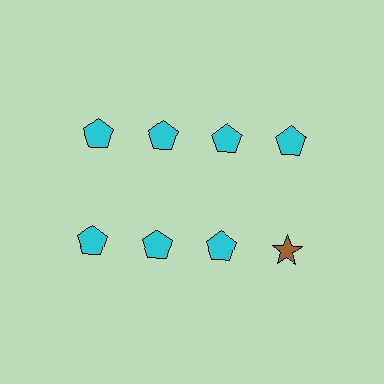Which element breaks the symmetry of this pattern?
The brown star in the second row, second from right column breaks the symmetry. All other shapes are cyan pentagons.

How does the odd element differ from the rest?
It differs in both color (brown instead of cyan) and shape (star instead of pentagon).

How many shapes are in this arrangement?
There are 8 shapes arranged in a grid pattern.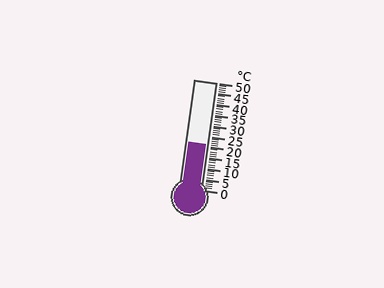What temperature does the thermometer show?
The thermometer shows approximately 21°C.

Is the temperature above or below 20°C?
The temperature is above 20°C.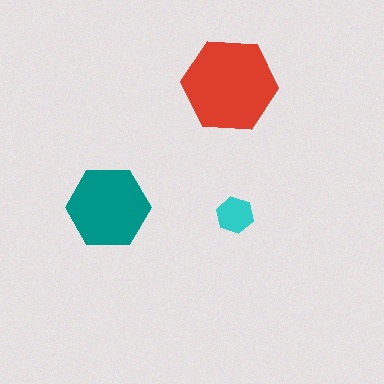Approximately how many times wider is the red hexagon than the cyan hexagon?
About 2.5 times wider.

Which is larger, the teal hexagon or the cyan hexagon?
The teal one.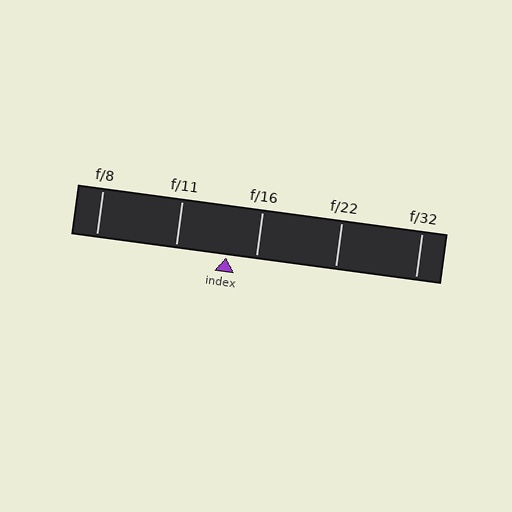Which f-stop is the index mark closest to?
The index mark is closest to f/16.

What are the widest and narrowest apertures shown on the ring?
The widest aperture shown is f/8 and the narrowest is f/32.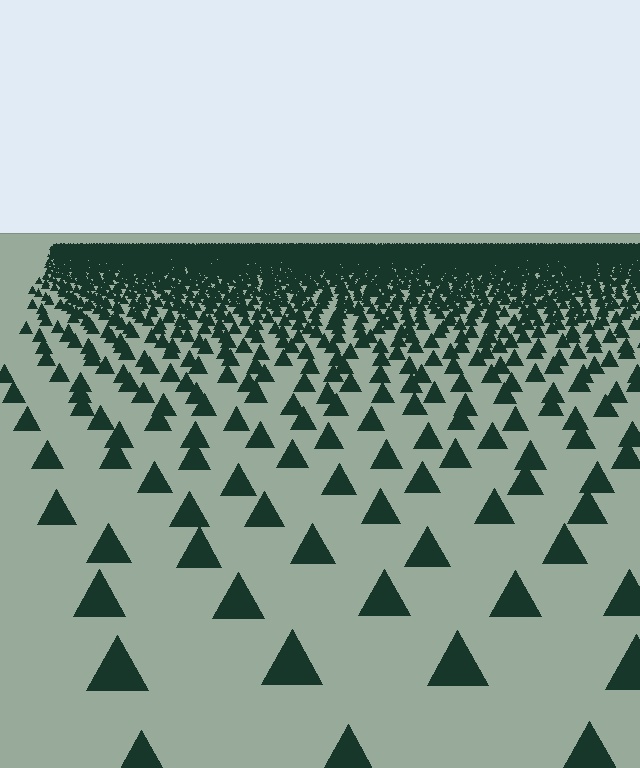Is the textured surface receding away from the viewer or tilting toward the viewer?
The surface is receding away from the viewer. Texture elements get smaller and denser toward the top.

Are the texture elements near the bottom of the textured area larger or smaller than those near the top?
Larger. Near the bottom, elements are closer to the viewer and appear at a bigger on-screen size.